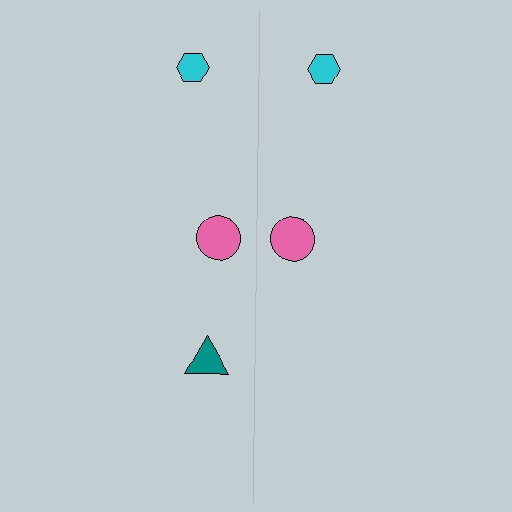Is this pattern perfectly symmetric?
No, the pattern is not perfectly symmetric. A teal triangle is missing from the right side.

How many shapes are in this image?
There are 5 shapes in this image.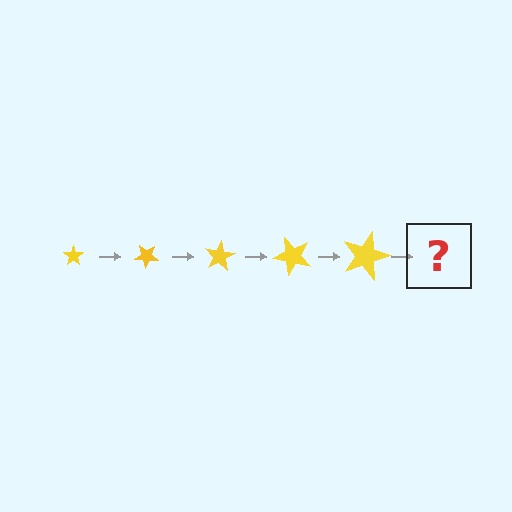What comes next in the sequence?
The next element should be a star, larger than the previous one and rotated 200 degrees from the start.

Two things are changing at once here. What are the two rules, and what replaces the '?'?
The two rules are that the star grows larger each step and it rotates 40 degrees each step. The '?' should be a star, larger than the previous one and rotated 200 degrees from the start.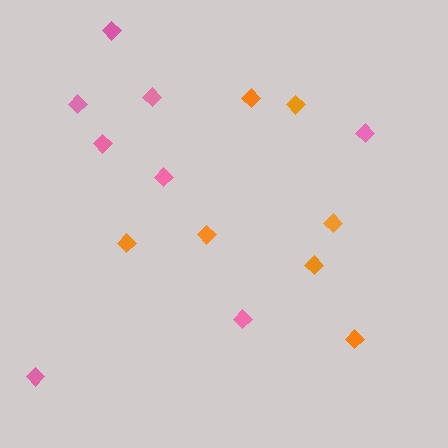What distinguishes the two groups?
There are 2 groups: one group of orange diamonds (7) and one group of pink diamonds (8).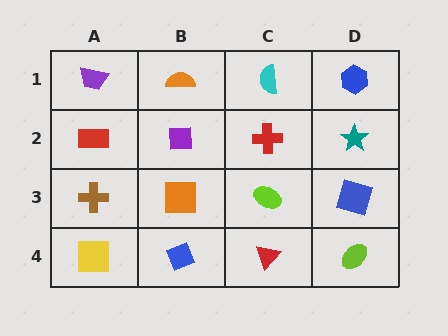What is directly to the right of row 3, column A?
An orange square.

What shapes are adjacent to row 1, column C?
A red cross (row 2, column C), an orange semicircle (row 1, column B), a blue hexagon (row 1, column D).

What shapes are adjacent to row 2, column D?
A blue hexagon (row 1, column D), a blue square (row 3, column D), a red cross (row 2, column C).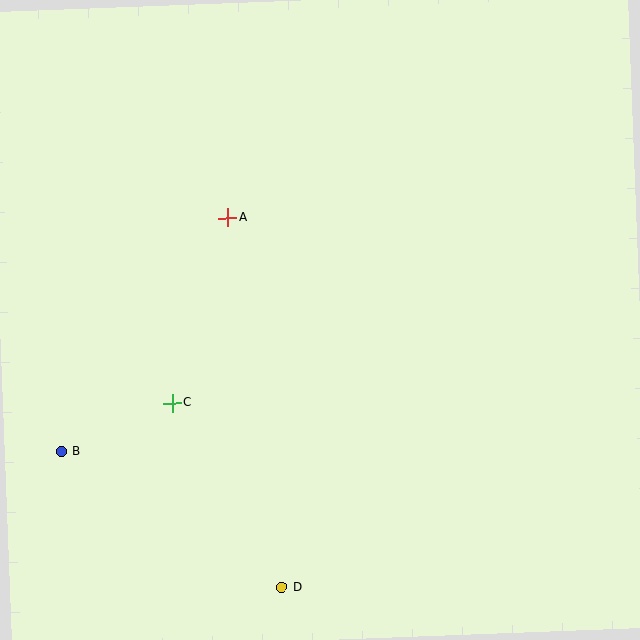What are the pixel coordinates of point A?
Point A is at (228, 218).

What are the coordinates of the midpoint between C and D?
The midpoint between C and D is at (227, 495).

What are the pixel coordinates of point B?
Point B is at (61, 452).